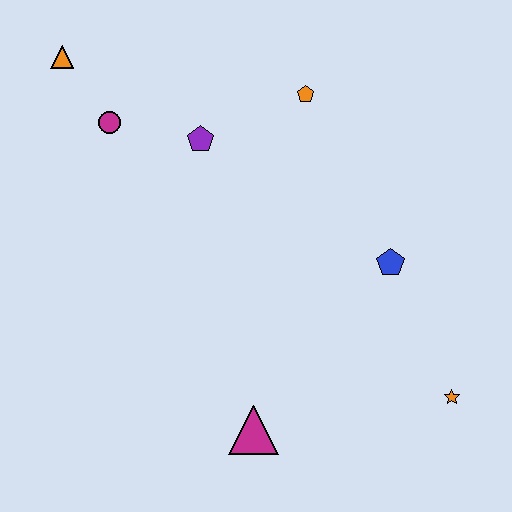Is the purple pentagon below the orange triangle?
Yes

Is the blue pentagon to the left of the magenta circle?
No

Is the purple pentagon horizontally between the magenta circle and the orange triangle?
No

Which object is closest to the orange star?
The blue pentagon is closest to the orange star.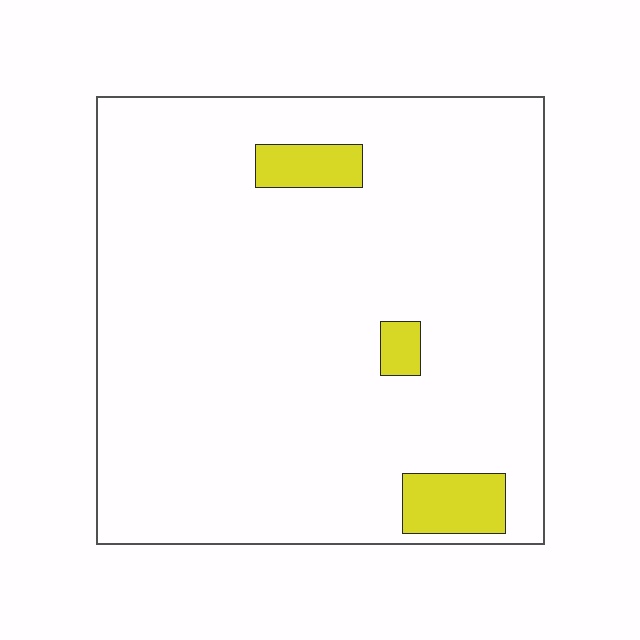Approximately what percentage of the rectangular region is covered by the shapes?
Approximately 5%.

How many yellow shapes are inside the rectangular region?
3.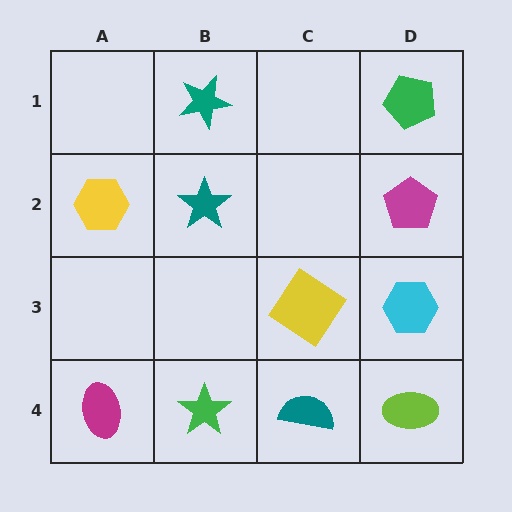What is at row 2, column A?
A yellow hexagon.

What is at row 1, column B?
A teal star.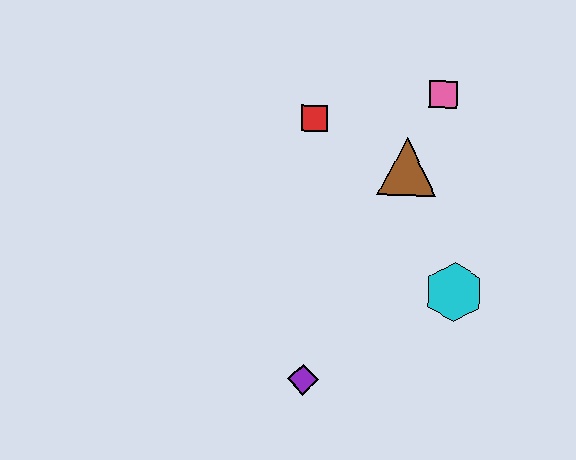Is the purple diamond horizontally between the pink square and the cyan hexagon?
No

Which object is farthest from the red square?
The purple diamond is farthest from the red square.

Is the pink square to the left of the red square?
No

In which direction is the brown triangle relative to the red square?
The brown triangle is to the right of the red square.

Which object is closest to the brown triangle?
The pink square is closest to the brown triangle.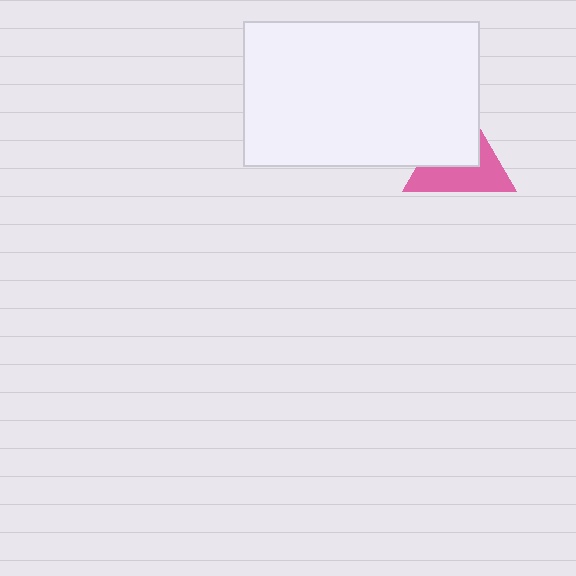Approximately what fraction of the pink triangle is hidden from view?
Roughly 49% of the pink triangle is hidden behind the white rectangle.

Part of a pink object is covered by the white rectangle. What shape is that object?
It is a triangle.